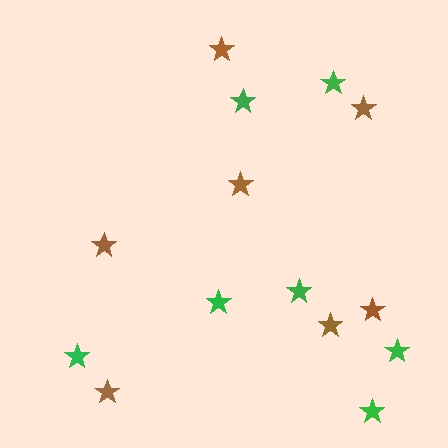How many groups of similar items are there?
There are 2 groups: one group of green stars (7) and one group of brown stars (7).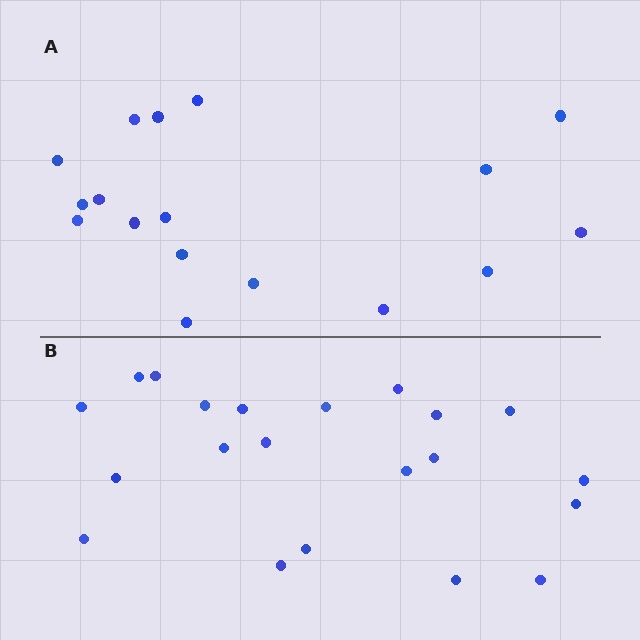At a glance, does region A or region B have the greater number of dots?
Region B (the bottom region) has more dots.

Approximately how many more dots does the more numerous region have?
Region B has about 4 more dots than region A.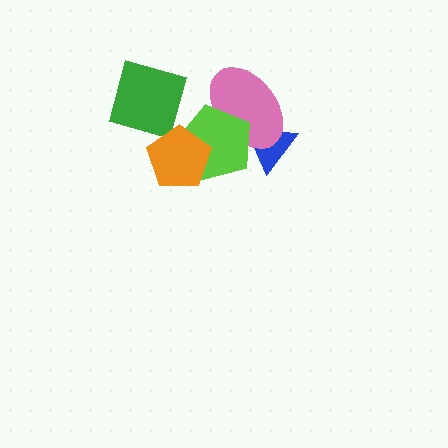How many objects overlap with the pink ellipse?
2 objects overlap with the pink ellipse.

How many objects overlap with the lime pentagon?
3 objects overlap with the lime pentagon.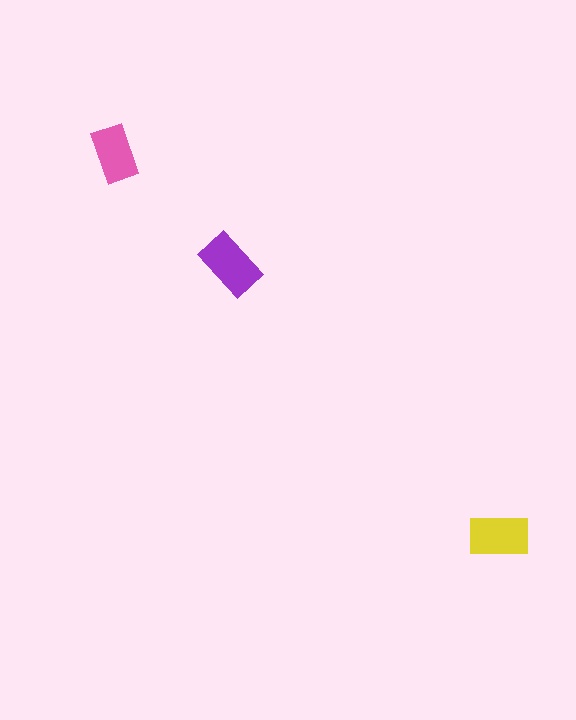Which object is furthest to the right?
The yellow rectangle is rightmost.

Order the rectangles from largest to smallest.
the purple one, the yellow one, the pink one.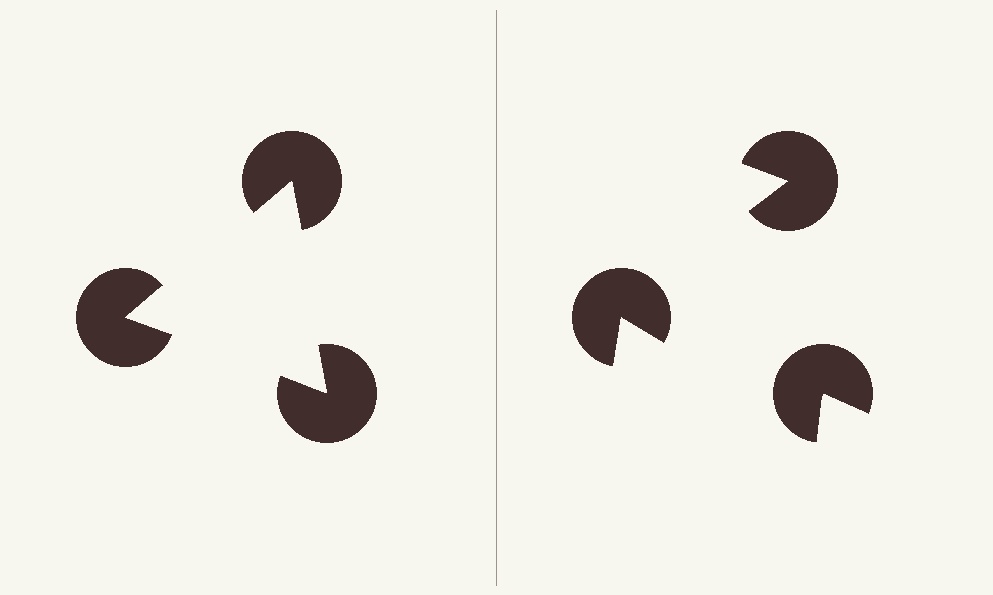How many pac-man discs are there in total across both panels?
6 — 3 on each side.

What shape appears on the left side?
An illusory triangle.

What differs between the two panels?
The pac-man discs are positioned identically on both sides; only the wedge orientations differ. On the left they align to a triangle; on the right they are misaligned.